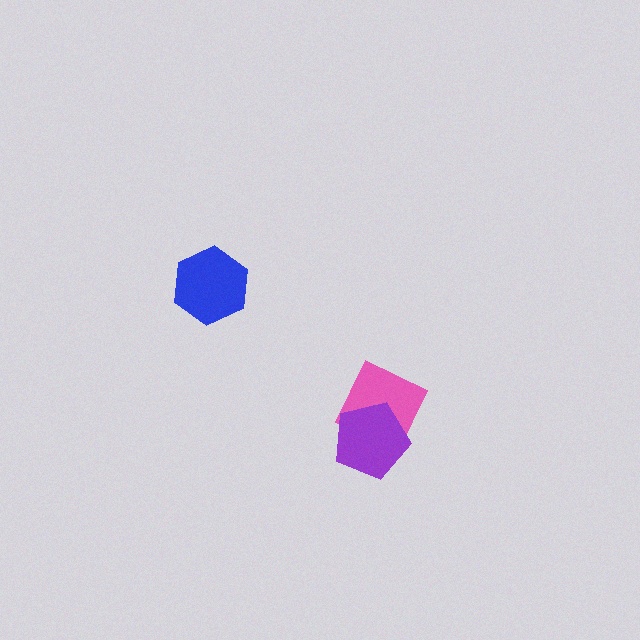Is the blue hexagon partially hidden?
No, no other shape covers it.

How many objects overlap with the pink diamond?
1 object overlaps with the pink diamond.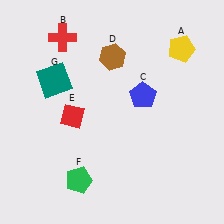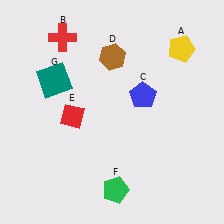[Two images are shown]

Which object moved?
The green pentagon (F) moved right.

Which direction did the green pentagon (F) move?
The green pentagon (F) moved right.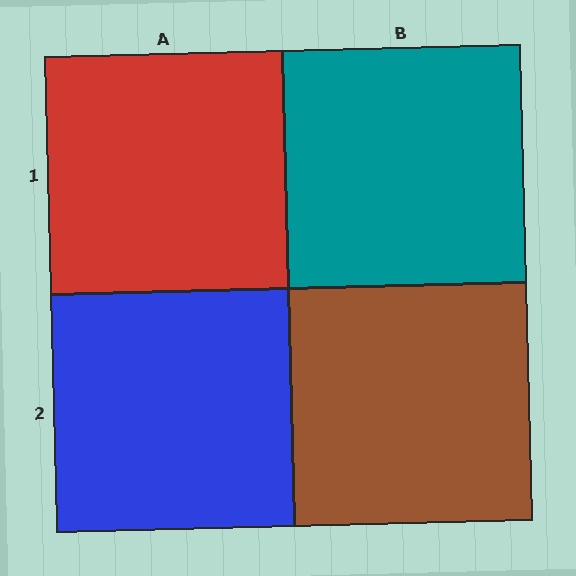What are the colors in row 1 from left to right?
Red, teal.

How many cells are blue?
1 cell is blue.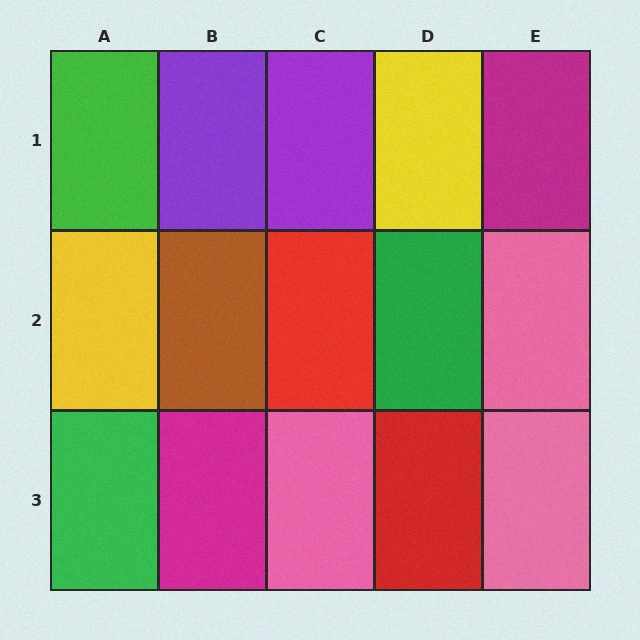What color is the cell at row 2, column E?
Pink.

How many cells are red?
2 cells are red.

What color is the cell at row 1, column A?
Green.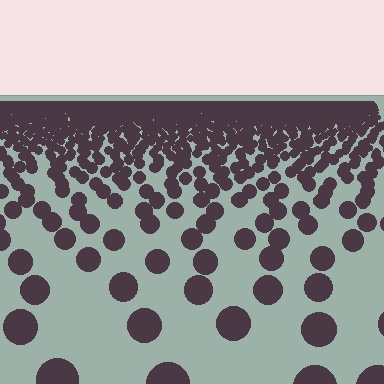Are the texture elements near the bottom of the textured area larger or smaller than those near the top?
Larger. Near the bottom, elements are closer to the viewer and appear at a bigger on-screen size.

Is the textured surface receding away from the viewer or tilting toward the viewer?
The surface is receding away from the viewer. Texture elements get smaller and denser toward the top.